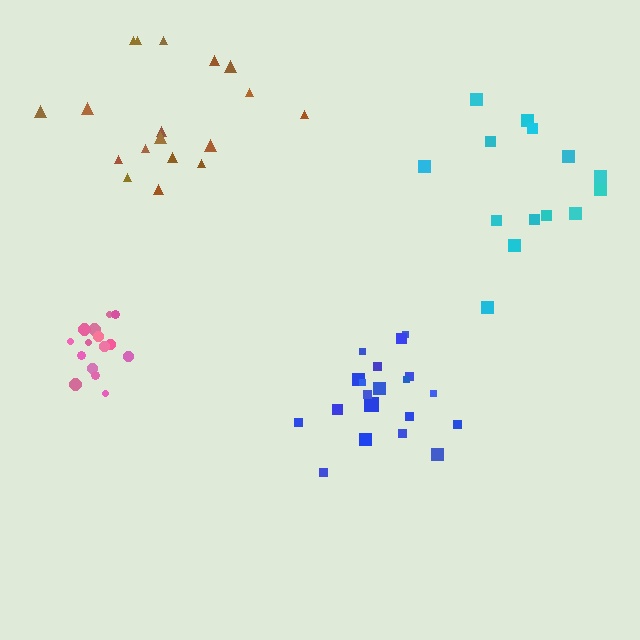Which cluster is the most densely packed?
Pink.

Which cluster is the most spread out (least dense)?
Cyan.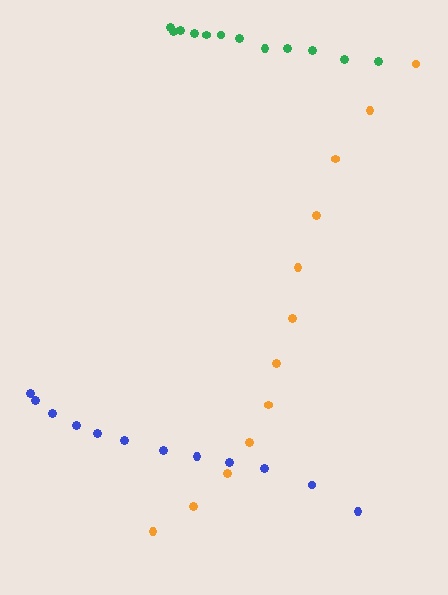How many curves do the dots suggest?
There are 3 distinct paths.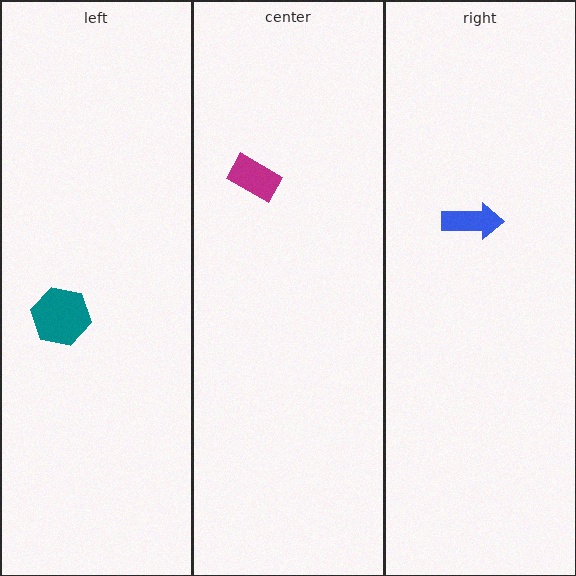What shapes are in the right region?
The blue arrow.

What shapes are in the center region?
The magenta rectangle.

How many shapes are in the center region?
1.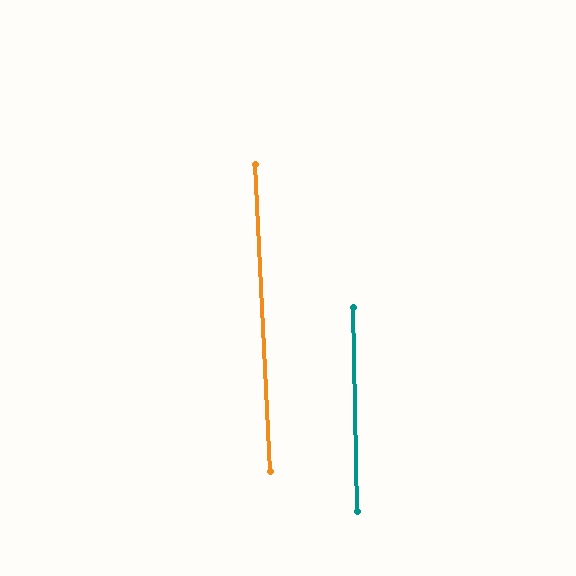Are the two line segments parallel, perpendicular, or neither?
Parallel — their directions differ by only 1.6°.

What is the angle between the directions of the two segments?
Approximately 2 degrees.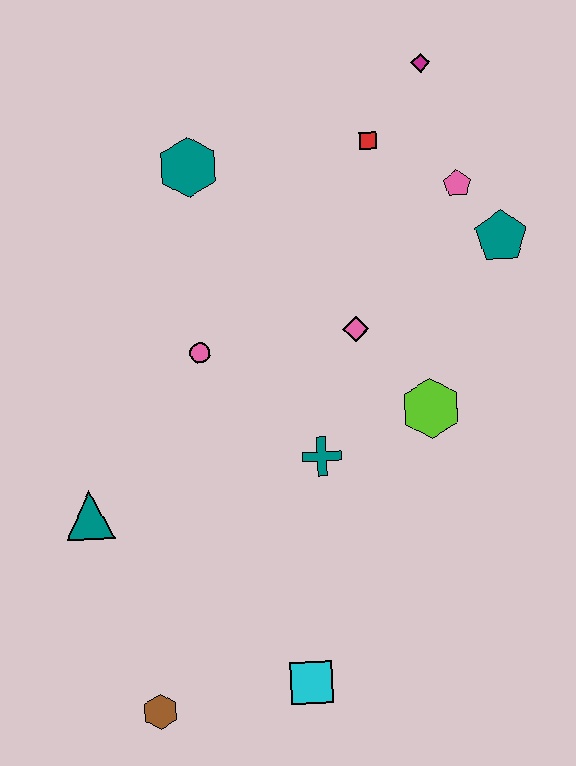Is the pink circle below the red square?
Yes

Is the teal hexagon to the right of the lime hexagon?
No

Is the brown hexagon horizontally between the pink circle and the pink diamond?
No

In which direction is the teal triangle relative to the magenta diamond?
The teal triangle is below the magenta diamond.